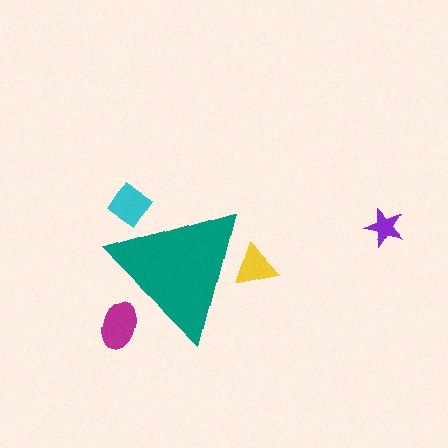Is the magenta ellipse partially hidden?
Yes, the magenta ellipse is partially hidden behind the teal triangle.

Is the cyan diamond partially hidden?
Yes, the cyan diamond is partially hidden behind the teal triangle.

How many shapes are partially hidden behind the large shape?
3 shapes are partially hidden.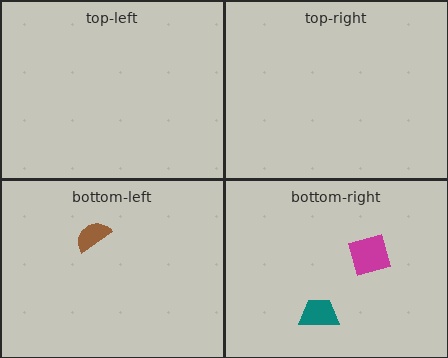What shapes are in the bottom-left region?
The brown semicircle.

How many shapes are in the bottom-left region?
1.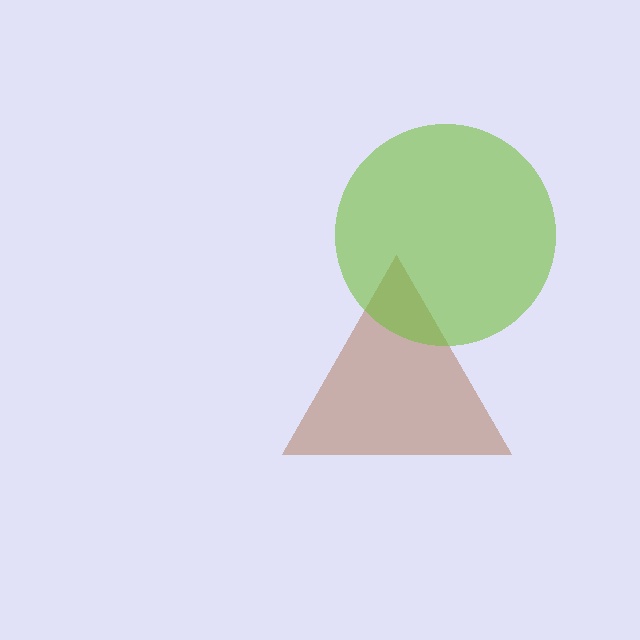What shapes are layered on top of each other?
The layered shapes are: a brown triangle, a lime circle.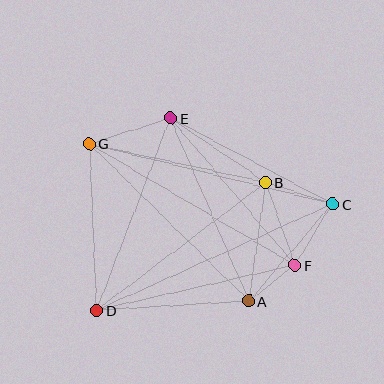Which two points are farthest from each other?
Points C and D are farthest from each other.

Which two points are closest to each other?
Points A and F are closest to each other.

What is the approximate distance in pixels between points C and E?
The distance between C and E is approximately 183 pixels.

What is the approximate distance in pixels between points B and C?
The distance between B and C is approximately 71 pixels.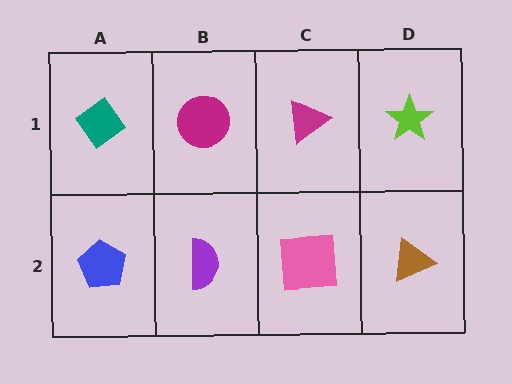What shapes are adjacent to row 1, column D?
A brown triangle (row 2, column D), a magenta triangle (row 1, column C).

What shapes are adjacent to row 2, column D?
A lime star (row 1, column D), a pink square (row 2, column C).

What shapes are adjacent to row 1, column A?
A blue pentagon (row 2, column A), a magenta circle (row 1, column B).